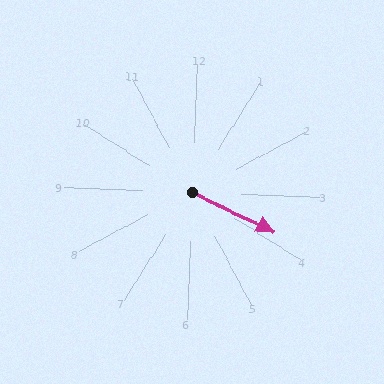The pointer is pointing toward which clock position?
Roughly 4 o'clock.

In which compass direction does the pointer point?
Southeast.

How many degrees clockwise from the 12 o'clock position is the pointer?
Approximately 114 degrees.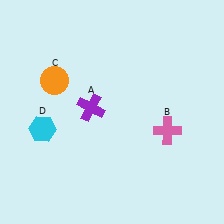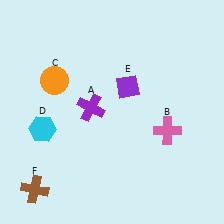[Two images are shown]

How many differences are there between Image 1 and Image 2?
There are 2 differences between the two images.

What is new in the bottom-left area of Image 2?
A brown cross (F) was added in the bottom-left area of Image 2.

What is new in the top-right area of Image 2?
A purple diamond (E) was added in the top-right area of Image 2.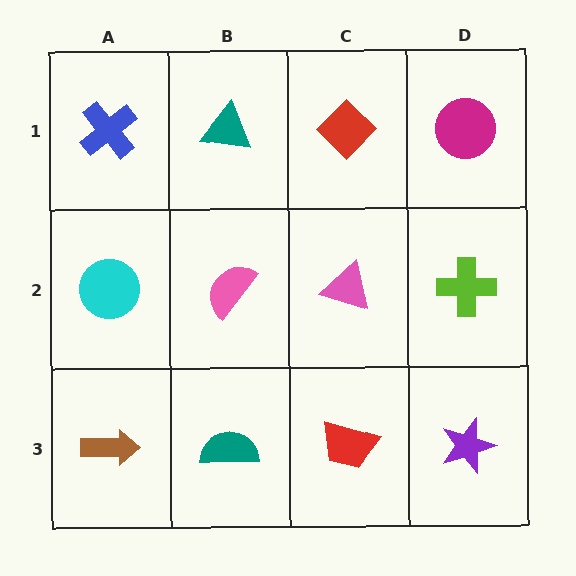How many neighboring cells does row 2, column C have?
4.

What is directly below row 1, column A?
A cyan circle.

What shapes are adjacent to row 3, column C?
A pink triangle (row 2, column C), a teal semicircle (row 3, column B), a purple star (row 3, column D).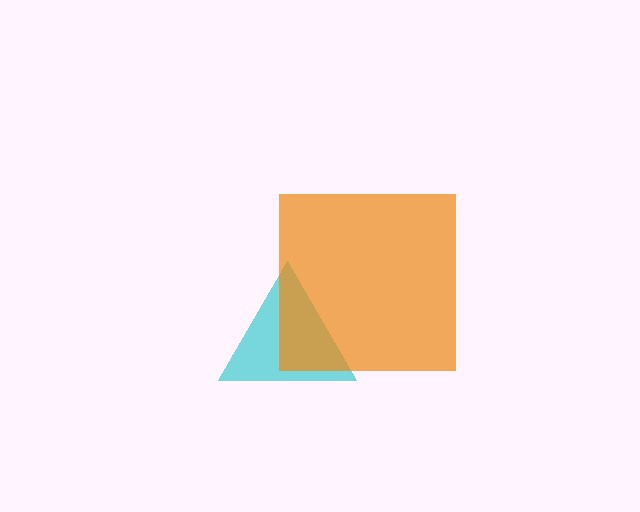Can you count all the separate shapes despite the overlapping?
Yes, there are 2 separate shapes.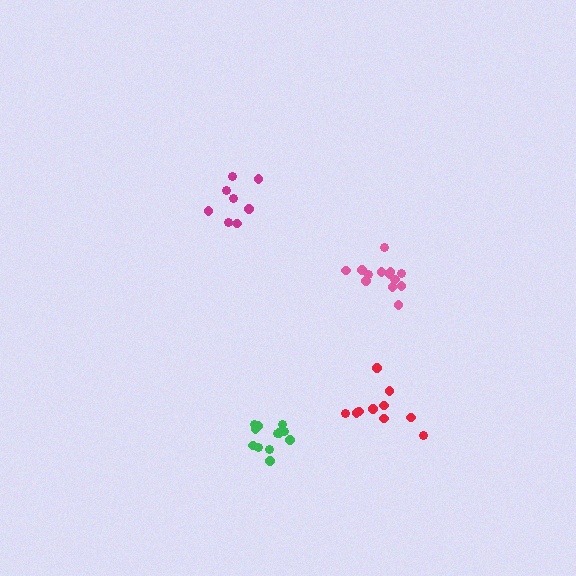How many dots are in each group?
Group 1: 8 dots, Group 2: 12 dots, Group 3: 13 dots, Group 4: 10 dots (43 total).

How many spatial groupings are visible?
There are 4 spatial groupings.